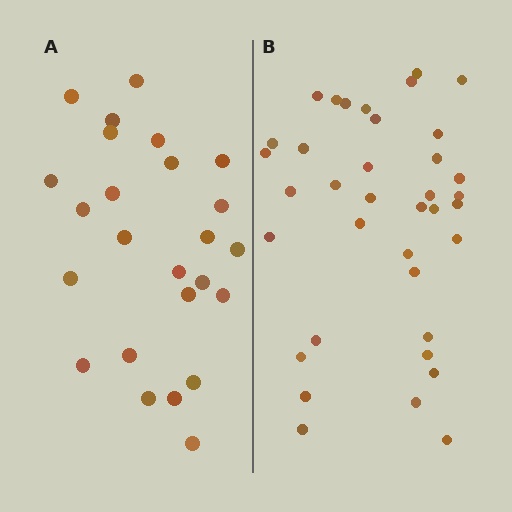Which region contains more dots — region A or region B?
Region B (the right region) has more dots.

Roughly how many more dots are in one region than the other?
Region B has roughly 12 or so more dots than region A.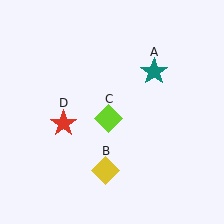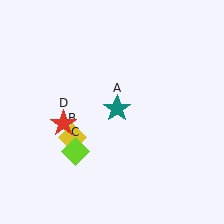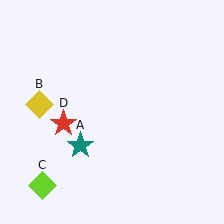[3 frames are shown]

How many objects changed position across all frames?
3 objects changed position: teal star (object A), yellow diamond (object B), lime diamond (object C).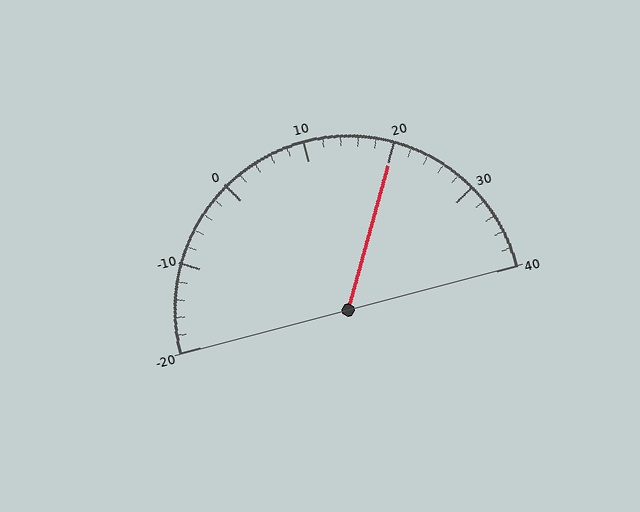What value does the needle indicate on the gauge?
The needle indicates approximately 20.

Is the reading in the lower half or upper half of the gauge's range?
The reading is in the upper half of the range (-20 to 40).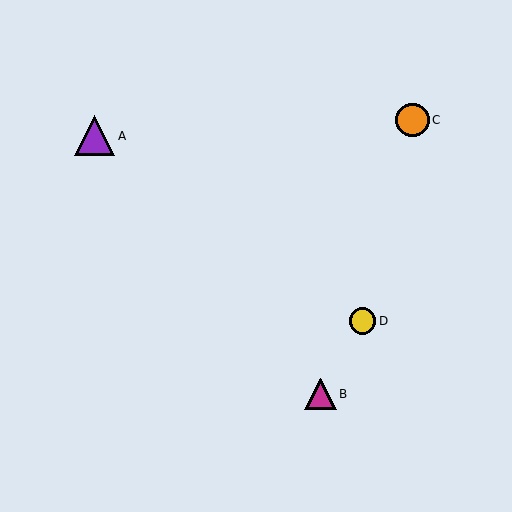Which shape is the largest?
The purple triangle (labeled A) is the largest.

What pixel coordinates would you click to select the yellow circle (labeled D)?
Click at (362, 321) to select the yellow circle D.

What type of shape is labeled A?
Shape A is a purple triangle.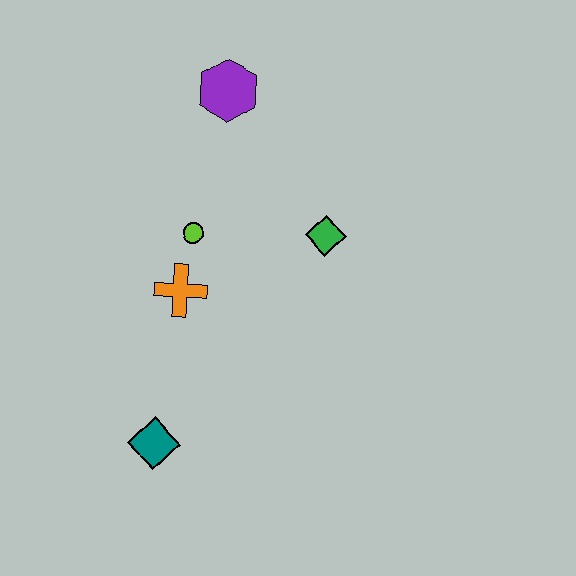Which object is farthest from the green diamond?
The teal diamond is farthest from the green diamond.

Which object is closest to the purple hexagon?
The lime circle is closest to the purple hexagon.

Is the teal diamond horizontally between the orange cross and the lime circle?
No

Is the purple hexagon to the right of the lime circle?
Yes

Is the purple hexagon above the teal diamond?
Yes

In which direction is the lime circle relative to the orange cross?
The lime circle is above the orange cross.